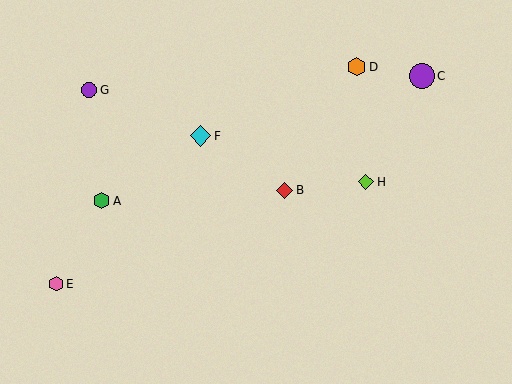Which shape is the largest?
The purple circle (labeled C) is the largest.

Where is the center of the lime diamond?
The center of the lime diamond is at (366, 182).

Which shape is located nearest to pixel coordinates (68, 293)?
The pink hexagon (labeled E) at (56, 284) is nearest to that location.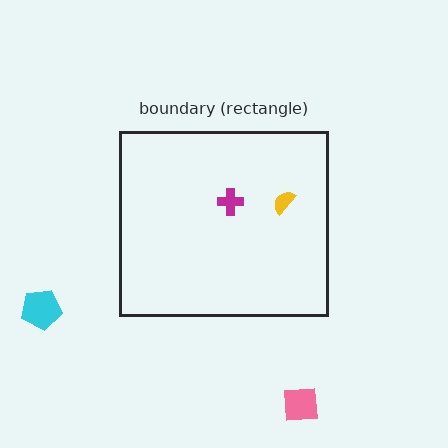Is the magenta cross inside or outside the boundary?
Inside.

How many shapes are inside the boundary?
2 inside, 2 outside.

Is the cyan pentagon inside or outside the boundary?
Outside.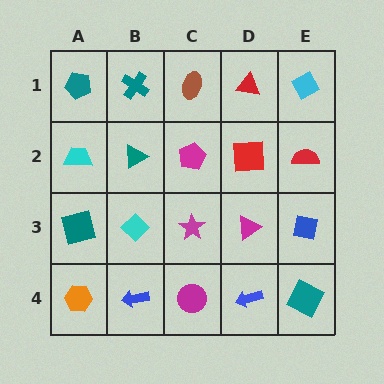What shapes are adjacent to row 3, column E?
A red semicircle (row 2, column E), a teal square (row 4, column E), a magenta triangle (row 3, column D).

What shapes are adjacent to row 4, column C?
A magenta star (row 3, column C), a blue arrow (row 4, column B), a blue arrow (row 4, column D).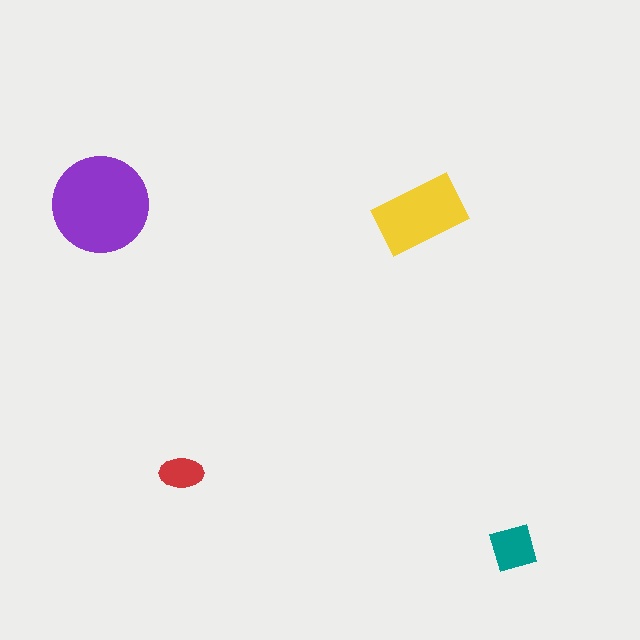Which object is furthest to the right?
The teal diamond is rightmost.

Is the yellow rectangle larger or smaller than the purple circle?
Smaller.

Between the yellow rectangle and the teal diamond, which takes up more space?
The yellow rectangle.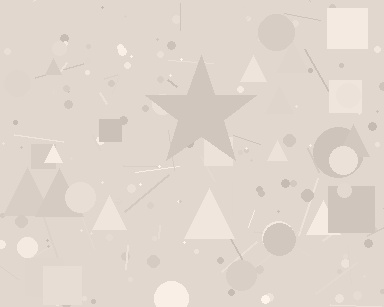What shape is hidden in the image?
A star is hidden in the image.